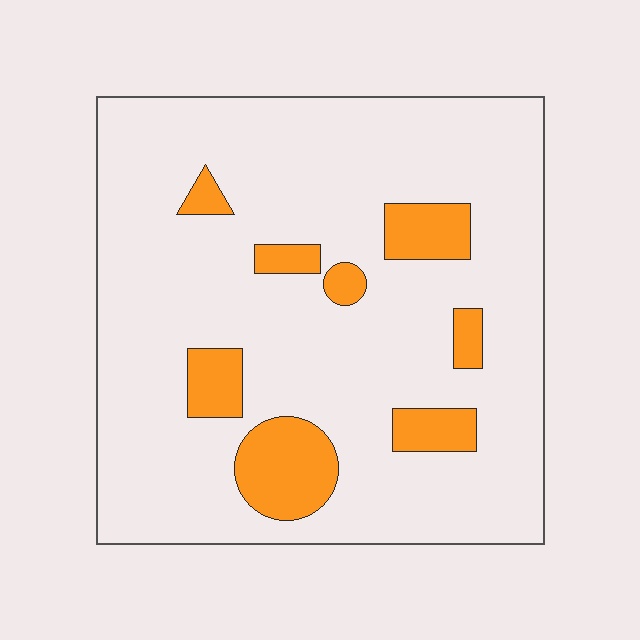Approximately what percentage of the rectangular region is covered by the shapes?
Approximately 15%.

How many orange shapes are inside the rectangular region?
8.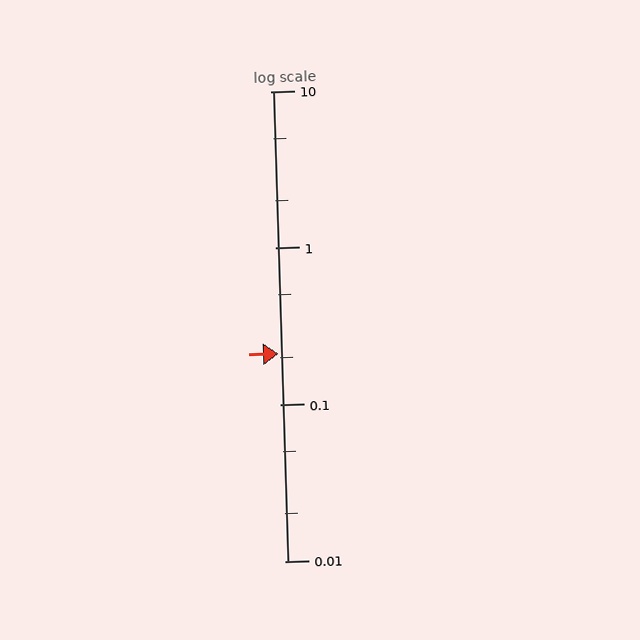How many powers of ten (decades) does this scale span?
The scale spans 3 decades, from 0.01 to 10.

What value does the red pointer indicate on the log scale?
The pointer indicates approximately 0.21.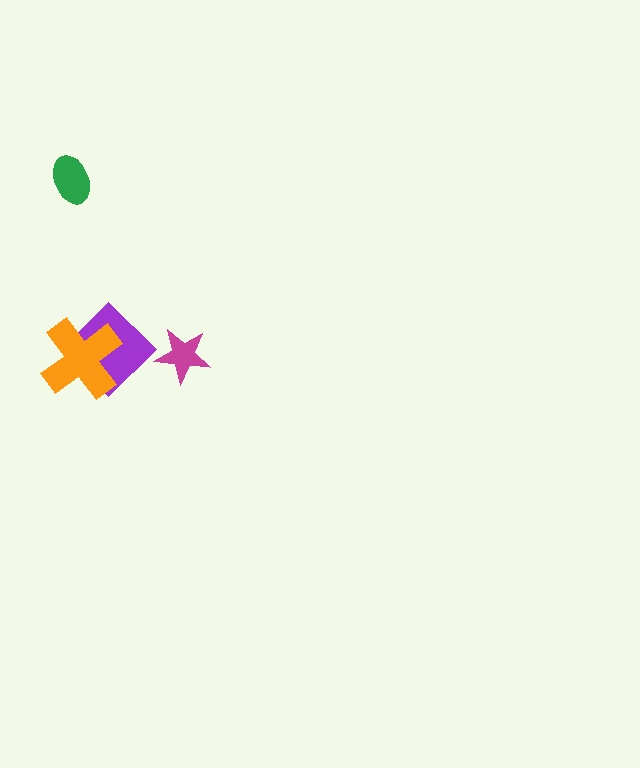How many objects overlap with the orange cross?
1 object overlaps with the orange cross.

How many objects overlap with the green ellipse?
0 objects overlap with the green ellipse.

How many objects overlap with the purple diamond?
1 object overlaps with the purple diamond.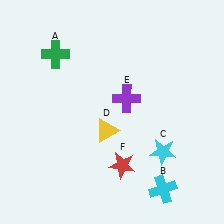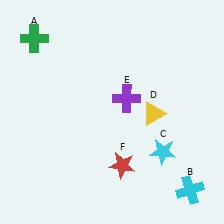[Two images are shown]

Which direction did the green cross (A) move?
The green cross (A) moved left.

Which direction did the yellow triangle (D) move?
The yellow triangle (D) moved right.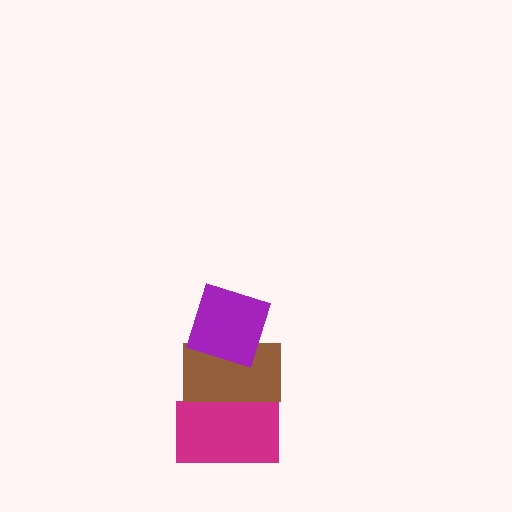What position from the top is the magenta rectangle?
The magenta rectangle is 3rd from the top.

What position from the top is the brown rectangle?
The brown rectangle is 2nd from the top.